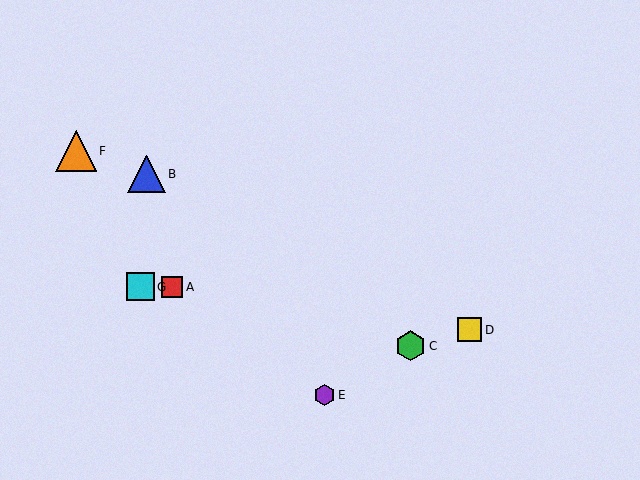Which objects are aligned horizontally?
Objects A, G are aligned horizontally.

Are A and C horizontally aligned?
No, A is at y≈287 and C is at y≈346.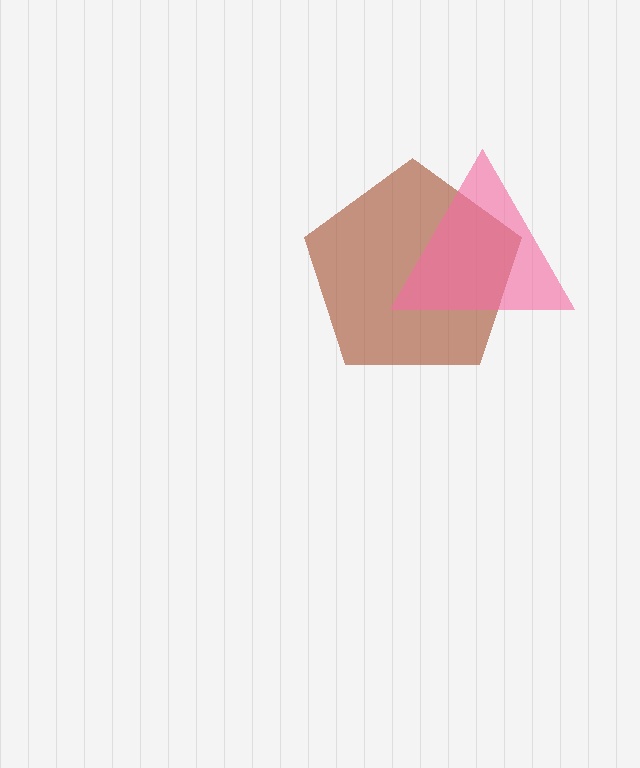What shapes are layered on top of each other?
The layered shapes are: a brown pentagon, a pink triangle.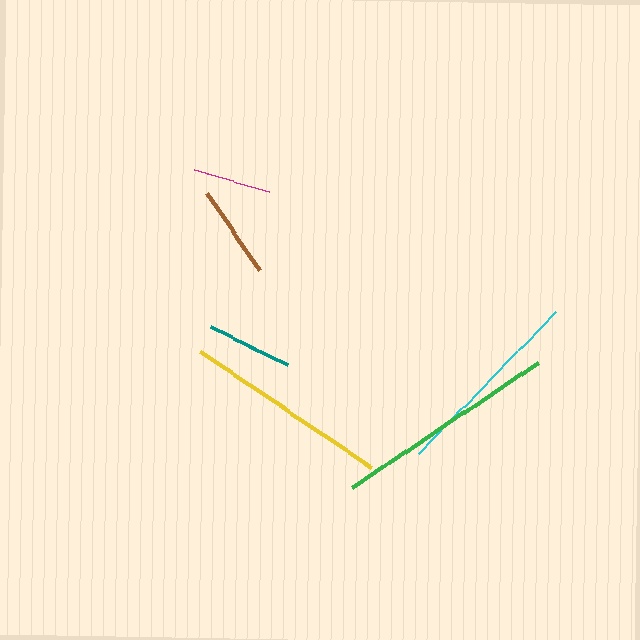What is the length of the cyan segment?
The cyan segment is approximately 198 pixels long.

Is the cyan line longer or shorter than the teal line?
The cyan line is longer than the teal line.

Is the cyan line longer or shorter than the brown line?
The cyan line is longer than the brown line.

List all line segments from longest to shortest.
From longest to shortest: green, yellow, cyan, brown, teal, magenta.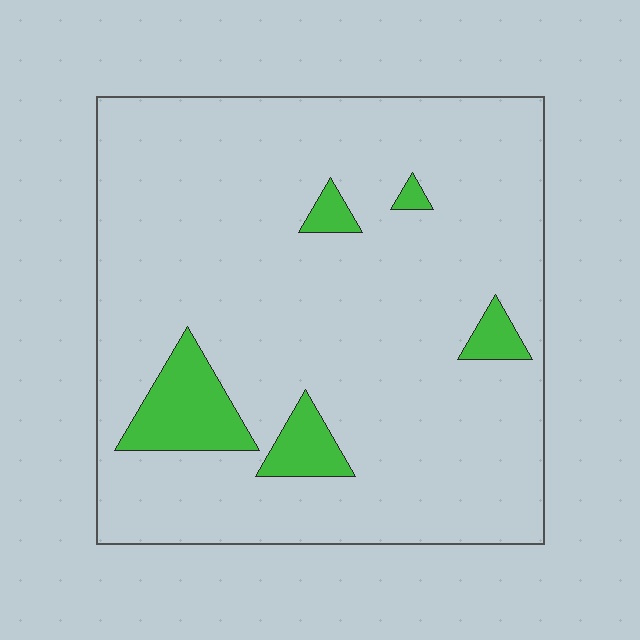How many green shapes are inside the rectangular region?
5.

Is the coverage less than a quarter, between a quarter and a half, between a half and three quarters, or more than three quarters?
Less than a quarter.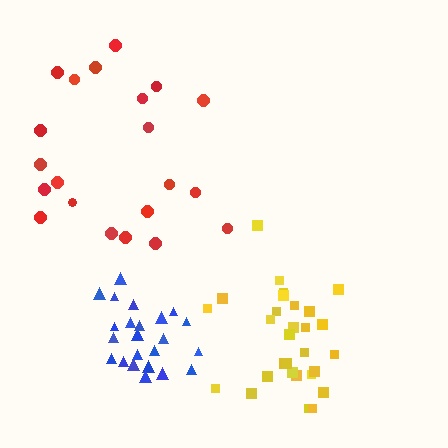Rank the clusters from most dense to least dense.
blue, yellow, red.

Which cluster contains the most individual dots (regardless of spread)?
Yellow (29).